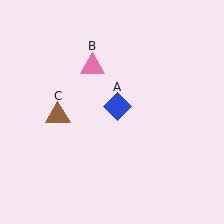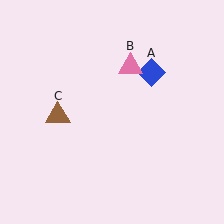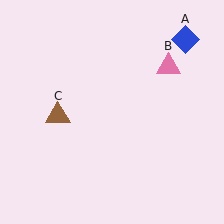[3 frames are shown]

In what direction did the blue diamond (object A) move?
The blue diamond (object A) moved up and to the right.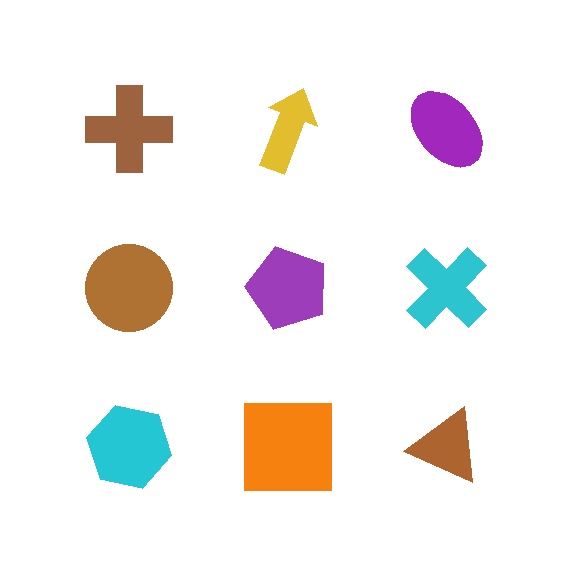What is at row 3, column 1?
A cyan hexagon.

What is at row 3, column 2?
An orange square.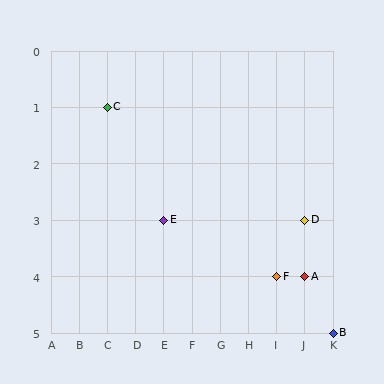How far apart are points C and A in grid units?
Points C and A are 7 columns and 3 rows apart (about 7.6 grid units diagonally).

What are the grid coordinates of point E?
Point E is at grid coordinates (E, 3).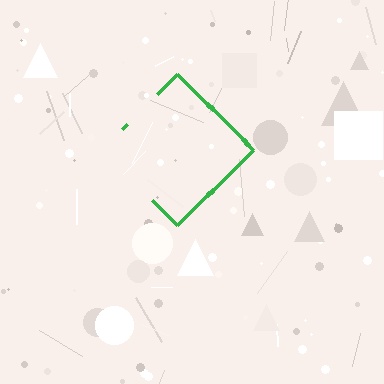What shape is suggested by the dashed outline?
The dashed outline suggests a diamond.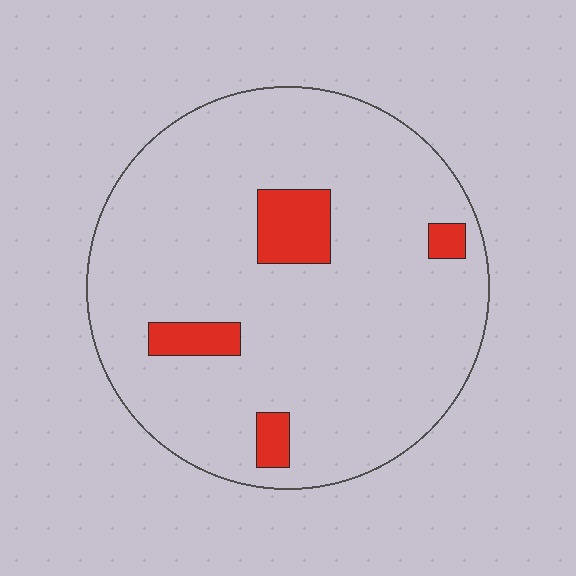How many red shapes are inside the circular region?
4.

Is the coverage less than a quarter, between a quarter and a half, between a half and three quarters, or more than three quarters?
Less than a quarter.